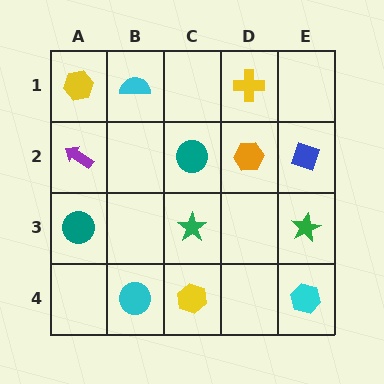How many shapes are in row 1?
3 shapes.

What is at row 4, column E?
A cyan hexagon.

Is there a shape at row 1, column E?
No, that cell is empty.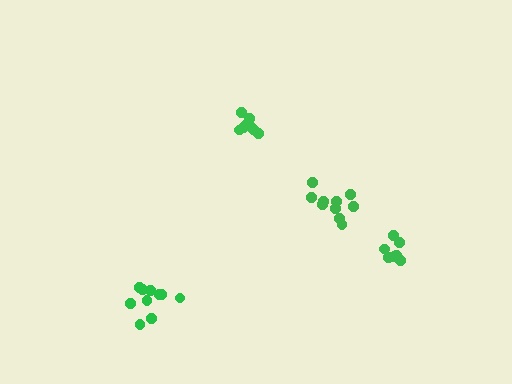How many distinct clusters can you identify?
There are 4 distinct clusters.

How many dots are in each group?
Group 1: 10 dots, Group 2: 7 dots, Group 3: 9 dots, Group 4: 10 dots (36 total).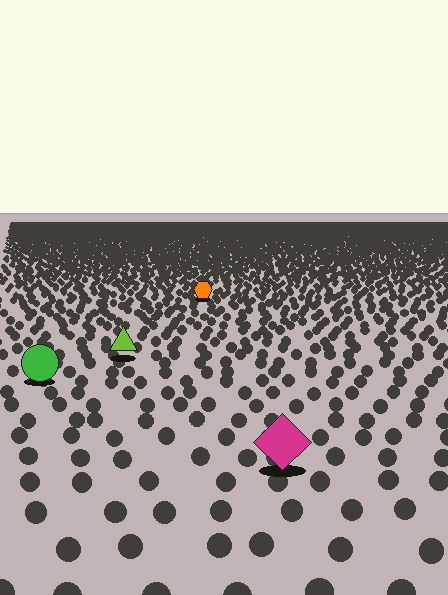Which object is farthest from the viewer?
The orange hexagon is farthest from the viewer. It appears smaller and the ground texture around it is denser.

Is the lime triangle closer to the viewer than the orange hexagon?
Yes. The lime triangle is closer — you can tell from the texture gradient: the ground texture is coarser near it.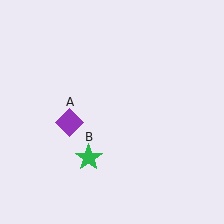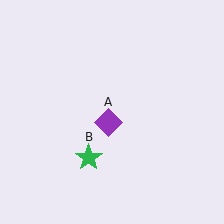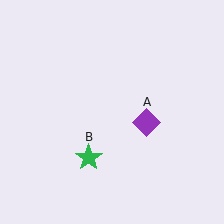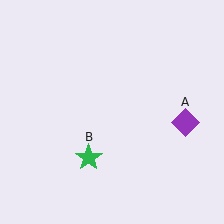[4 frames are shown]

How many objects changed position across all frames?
1 object changed position: purple diamond (object A).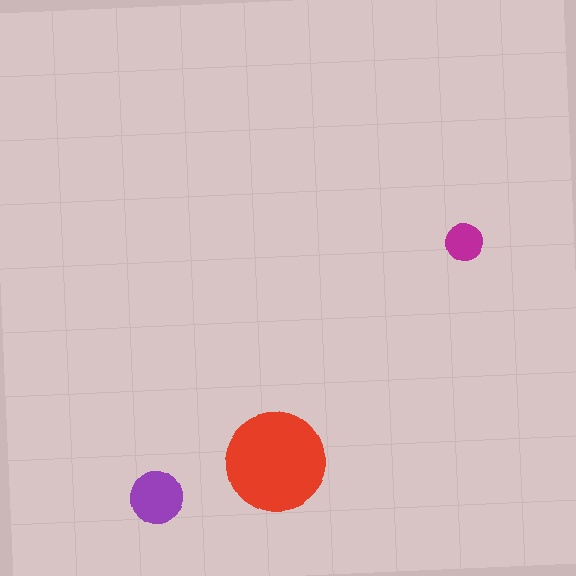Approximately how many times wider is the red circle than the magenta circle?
About 2.5 times wider.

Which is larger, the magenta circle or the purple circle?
The purple one.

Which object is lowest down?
The purple circle is bottommost.